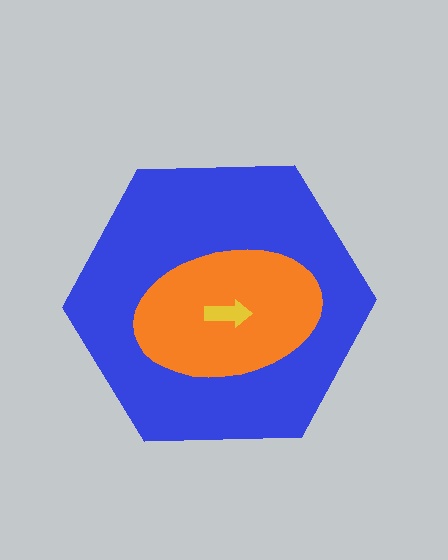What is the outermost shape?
The blue hexagon.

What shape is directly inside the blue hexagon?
The orange ellipse.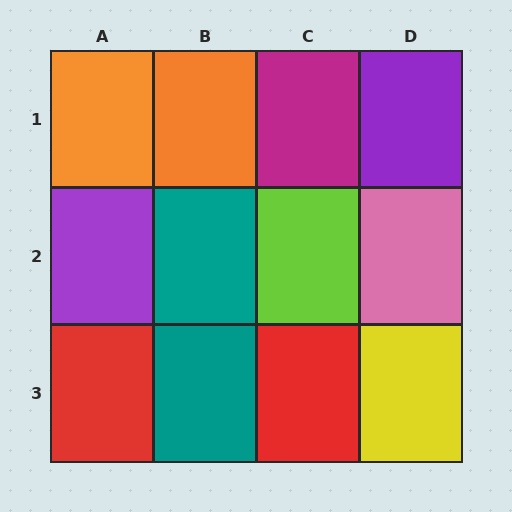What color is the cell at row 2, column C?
Lime.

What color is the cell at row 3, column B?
Teal.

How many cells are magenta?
1 cell is magenta.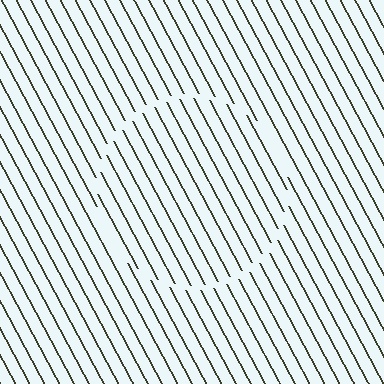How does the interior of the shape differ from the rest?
The interior of the shape contains the same grating, shifted by half a period — the contour is defined by the phase discontinuity where line-ends from the inner and outer gratings abut.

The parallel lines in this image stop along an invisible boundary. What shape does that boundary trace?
An illusory circle. The interior of the shape contains the same grating, shifted by half a period — the contour is defined by the phase discontinuity where line-ends from the inner and outer gratings abut.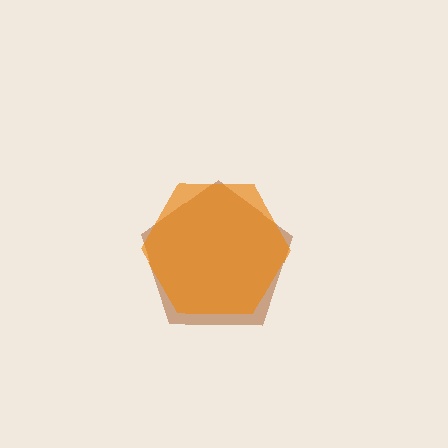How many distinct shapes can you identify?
There are 2 distinct shapes: a brown pentagon, an orange hexagon.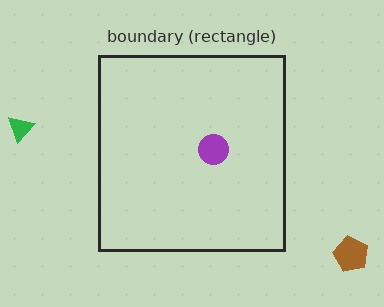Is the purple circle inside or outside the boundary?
Inside.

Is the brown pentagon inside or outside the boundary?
Outside.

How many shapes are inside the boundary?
1 inside, 2 outside.